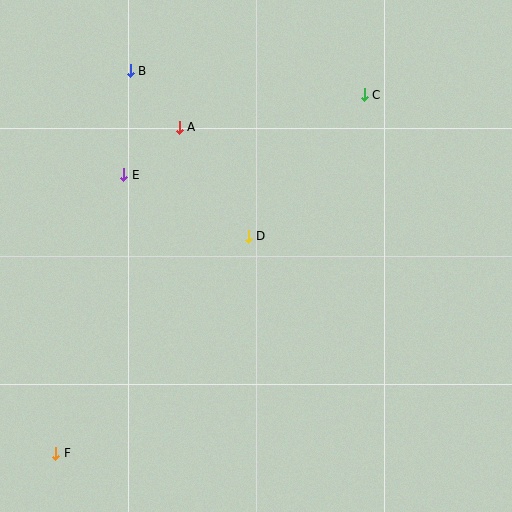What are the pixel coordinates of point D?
Point D is at (248, 236).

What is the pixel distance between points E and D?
The distance between E and D is 139 pixels.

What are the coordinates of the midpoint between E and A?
The midpoint between E and A is at (152, 151).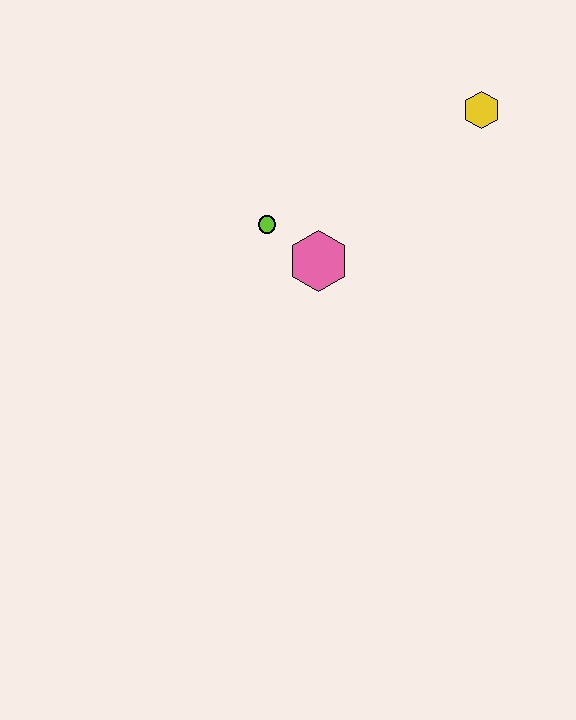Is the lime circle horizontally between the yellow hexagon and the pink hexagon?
No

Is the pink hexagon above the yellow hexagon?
No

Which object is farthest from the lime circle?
The yellow hexagon is farthest from the lime circle.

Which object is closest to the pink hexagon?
The lime circle is closest to the pink hexagon.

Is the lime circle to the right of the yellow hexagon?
No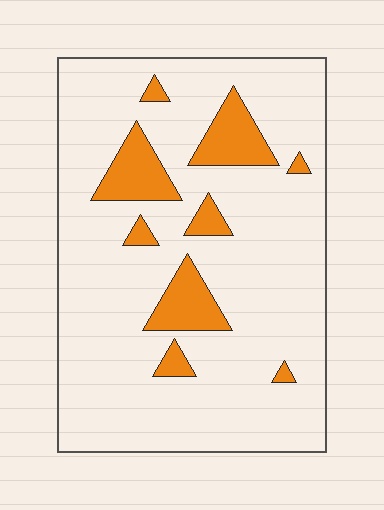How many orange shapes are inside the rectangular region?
9.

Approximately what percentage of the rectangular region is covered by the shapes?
Approximately 15%.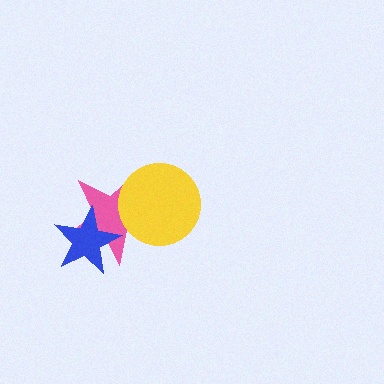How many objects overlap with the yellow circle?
1 object overlaps with the yellow circle.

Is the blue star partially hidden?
No, no other shape covers it.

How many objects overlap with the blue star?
1 object overlaps with the blue star.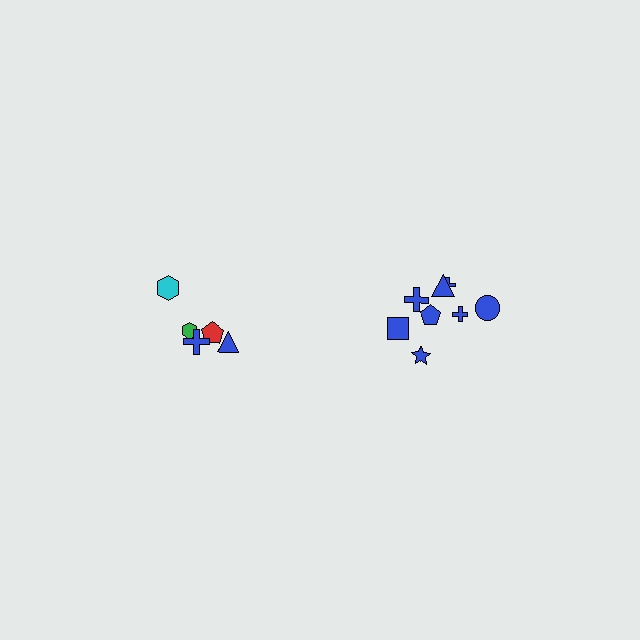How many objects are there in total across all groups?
There are 13 objects.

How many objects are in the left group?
There are 5 objects.